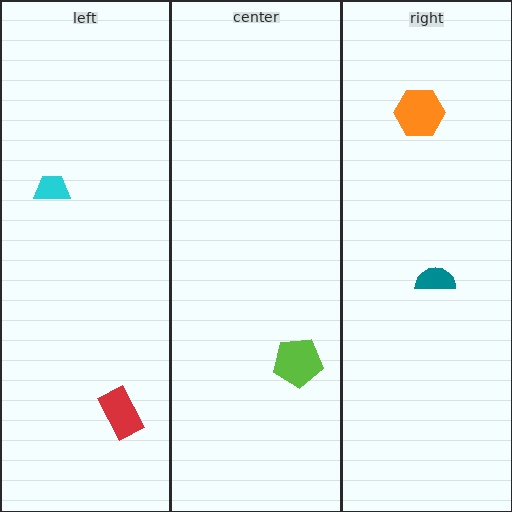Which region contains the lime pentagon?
The center region.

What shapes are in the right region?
The orange hexagon, the teal semicircle.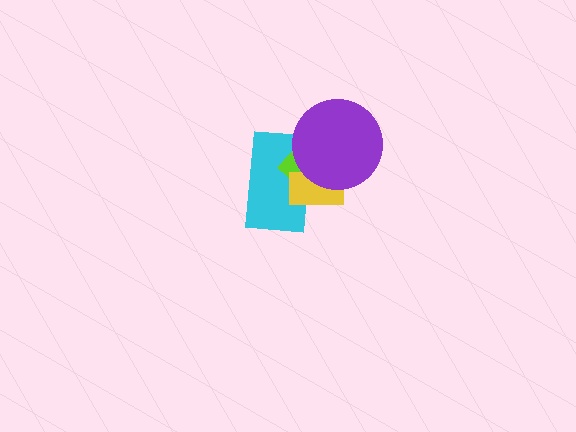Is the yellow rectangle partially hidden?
Yes, it is partially covered by another shape.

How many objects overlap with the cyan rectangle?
3 objects overlap with the cyan rectangle.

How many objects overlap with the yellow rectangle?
3 objects overlap with the yellow rectangle.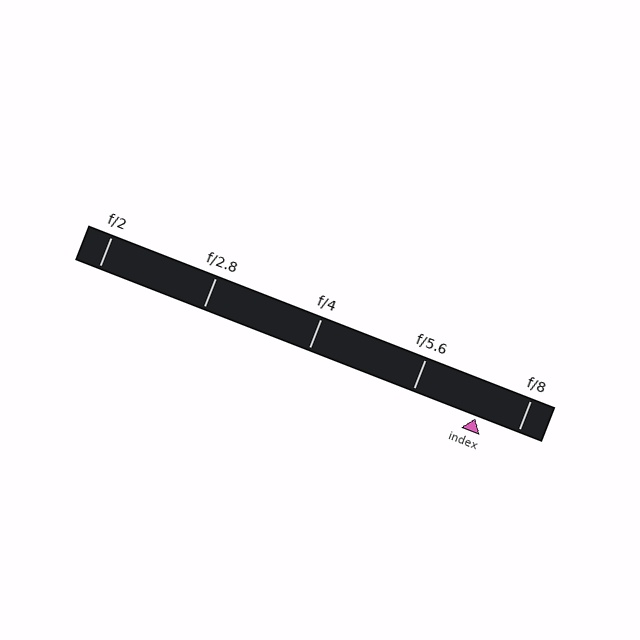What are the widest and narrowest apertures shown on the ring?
The widest aperture shown is f/2 and the narrowest is f/8.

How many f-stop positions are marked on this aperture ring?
There are 5 f-stop positions marked.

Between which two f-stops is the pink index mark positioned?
The index mark is between f/5.6 and f/8.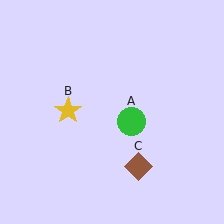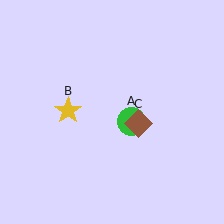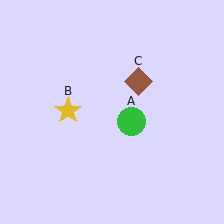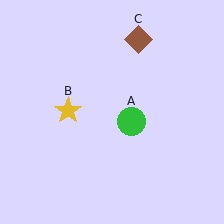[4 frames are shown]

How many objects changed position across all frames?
1 object changed position: brown diamond (object C).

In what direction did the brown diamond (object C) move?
The brown diamond (object C) moved up.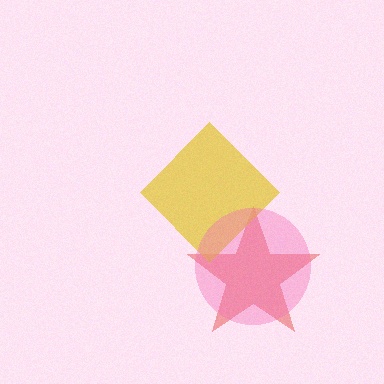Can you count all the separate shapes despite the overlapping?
Yes, there are 3 separate shapes.